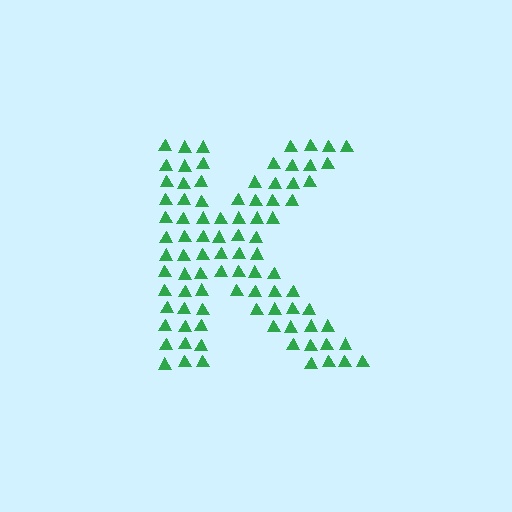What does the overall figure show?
The overall figure shows the letter K.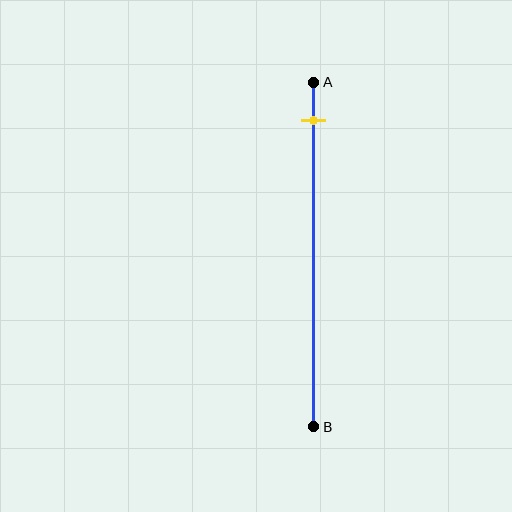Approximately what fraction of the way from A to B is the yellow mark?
The yellow mark is approximately 10% of the way from A to B.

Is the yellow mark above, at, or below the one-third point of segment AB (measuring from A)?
The yellow mark is above the one-third point of segment AB.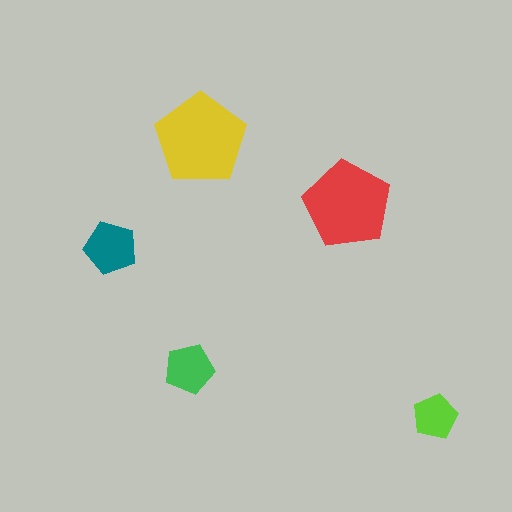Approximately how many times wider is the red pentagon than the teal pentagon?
About 1.5 times wider.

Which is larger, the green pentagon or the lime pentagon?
The green one.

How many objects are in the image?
There are 5 objects in the image.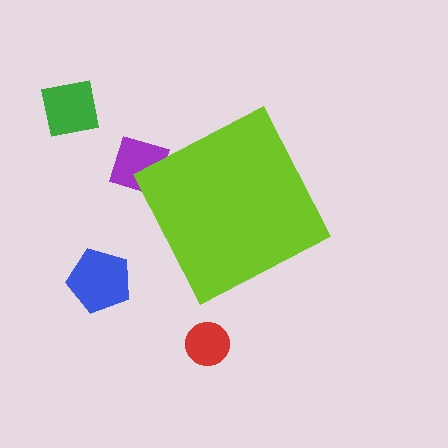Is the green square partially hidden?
No, the green square is fully visible.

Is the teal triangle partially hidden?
Yes, the teal triangle is partially hidden behind the lime diamond.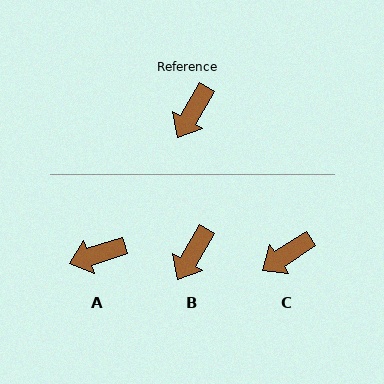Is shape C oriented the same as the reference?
No, it is off by about 26 degrees.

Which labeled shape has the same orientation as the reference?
B.